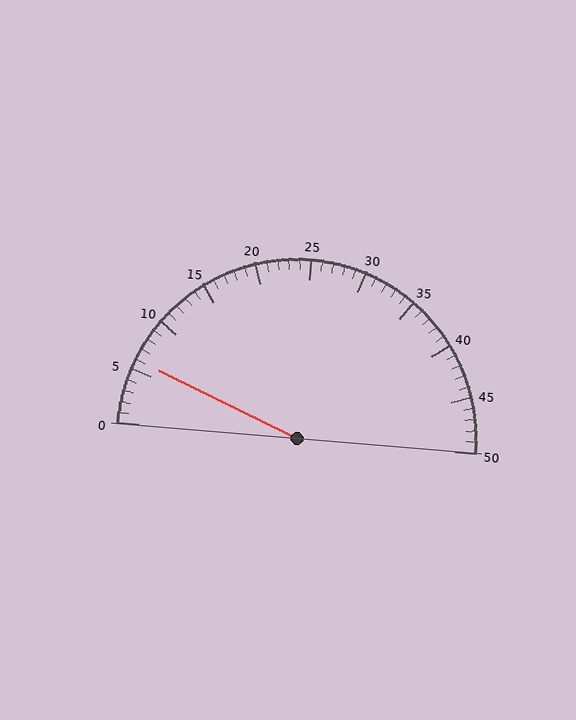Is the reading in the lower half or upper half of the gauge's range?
The reading is in the lower half of the range (0 to 50).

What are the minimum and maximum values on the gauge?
The gauge ranges from 0 to 50.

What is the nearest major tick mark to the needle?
The nearest major tick mark is 5.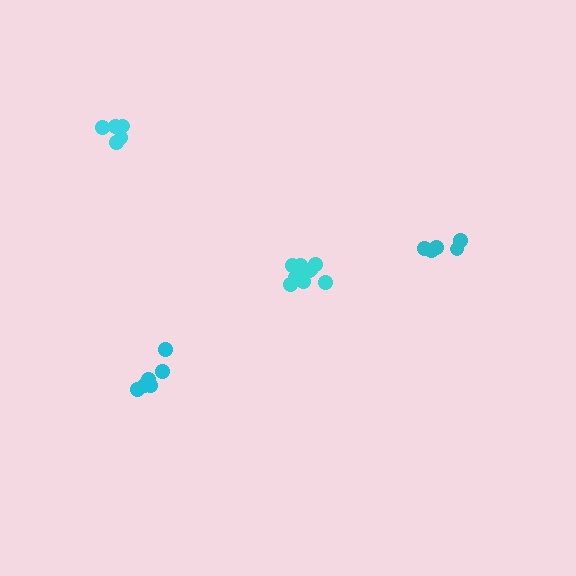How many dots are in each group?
Group 1: 11 dots, Group 2: 6 dots, Group 3: 5 dots, Group 4: 5 dots (27 total).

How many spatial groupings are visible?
There are 4 spatial groupings.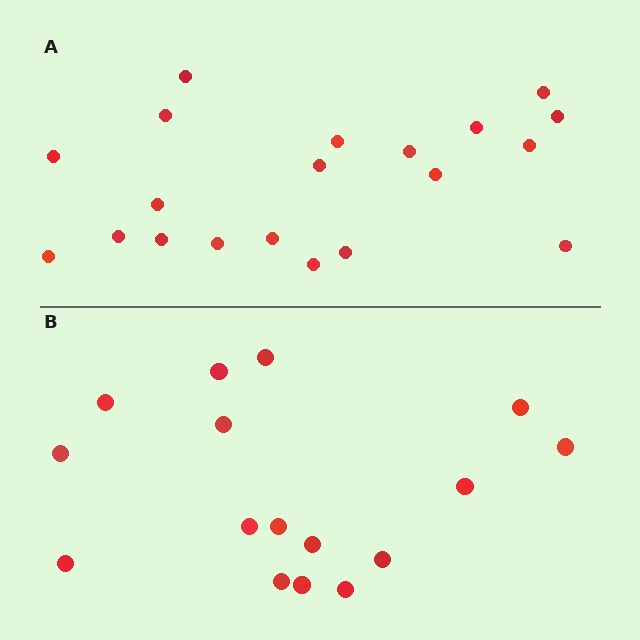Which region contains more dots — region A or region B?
Region A (the top region) has more dots.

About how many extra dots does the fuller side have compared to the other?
Region A has about 4 more dots than region B.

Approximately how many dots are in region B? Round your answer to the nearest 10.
About 20 dots. (The exact count is 16, which rounds to 20.)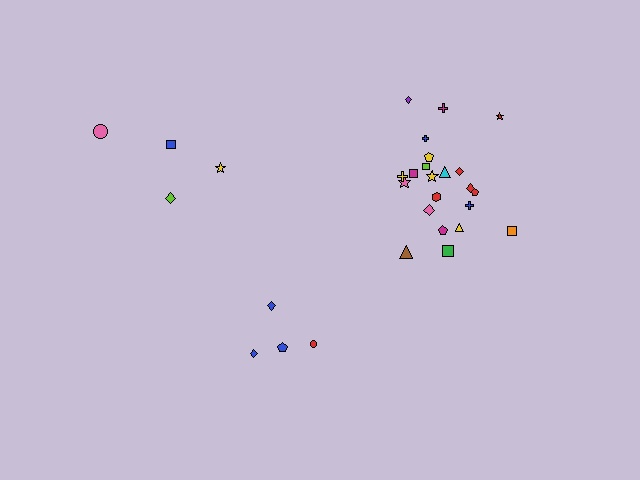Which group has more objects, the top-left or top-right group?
The top-right group.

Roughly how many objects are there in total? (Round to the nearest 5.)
Roughly 30 objects in total.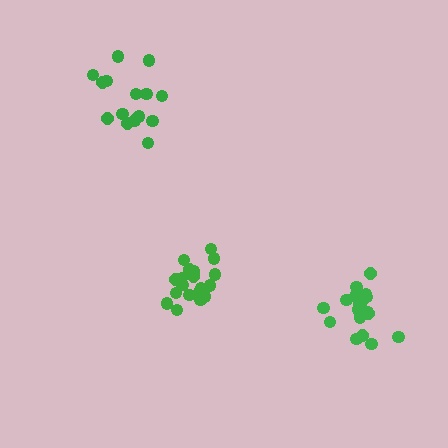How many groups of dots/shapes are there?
There are 3 groups.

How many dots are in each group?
Group 1: 20 dots, Group 2: 16 dots, Group 3: 19 dots (55 total).